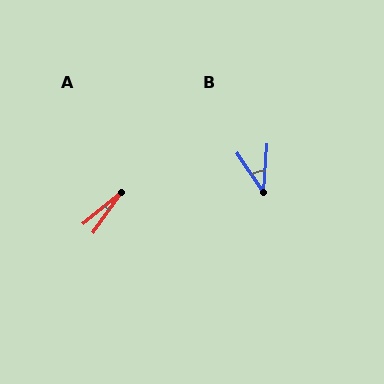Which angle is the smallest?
A, at approximately 15 degrees.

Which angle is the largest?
B, at approximately 38 degrees.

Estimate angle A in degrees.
Approximately 15 degrees.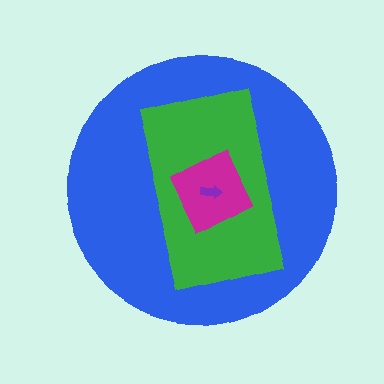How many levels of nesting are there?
4.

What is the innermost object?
The purple arrow.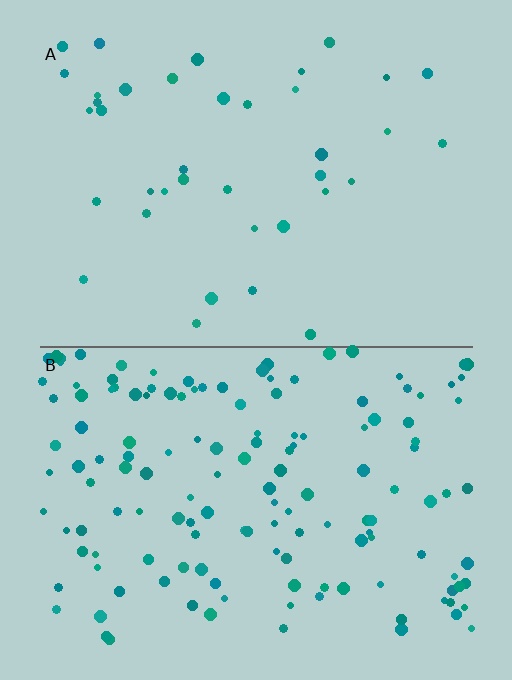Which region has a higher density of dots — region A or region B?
B (the bottom).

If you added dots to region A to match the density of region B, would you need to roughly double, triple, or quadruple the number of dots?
Approximately quadruple.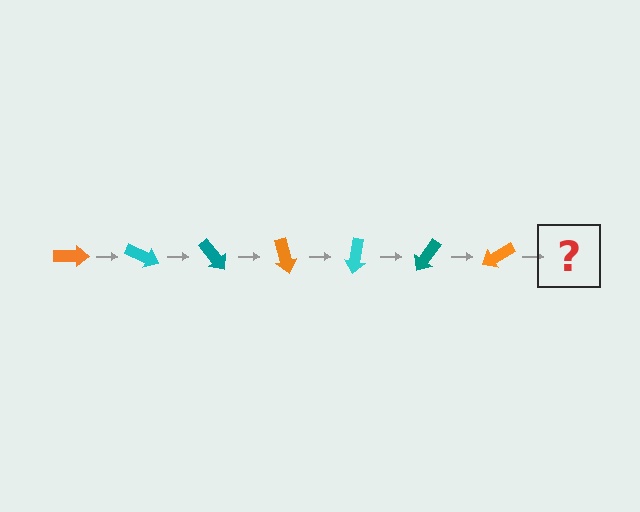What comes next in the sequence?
The next element should be a cyan arrow, rotated 175 degrees from the start.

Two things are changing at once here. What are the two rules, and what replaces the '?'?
The two rules are that it rotates 25 degrees each step and the color cycles through orange, cyan, and teal. The '?' should be a cyan arrow, rotated 175 degrees from the start.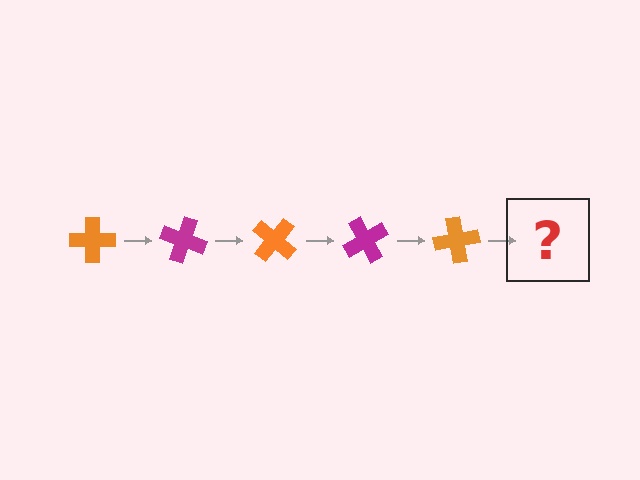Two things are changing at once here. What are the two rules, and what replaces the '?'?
The two rules are that it rotates 20 degrees each step and the color cycles through orange and magenta. The '?' should be a magenta cross, rotated 100 degrees from the start.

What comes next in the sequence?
The next element should be a magenta cross, rotated 100 degrees from the start.